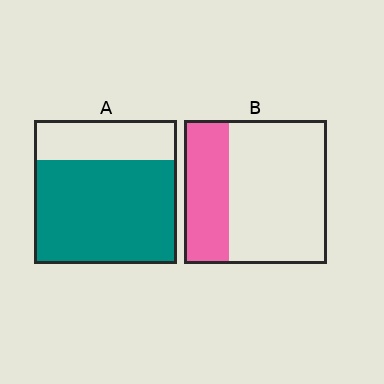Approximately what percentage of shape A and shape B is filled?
A is approximately 70% and B is approximately 30%.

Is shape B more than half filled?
No.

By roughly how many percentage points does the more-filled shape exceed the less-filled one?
By roughly 40 percentage points (A over B).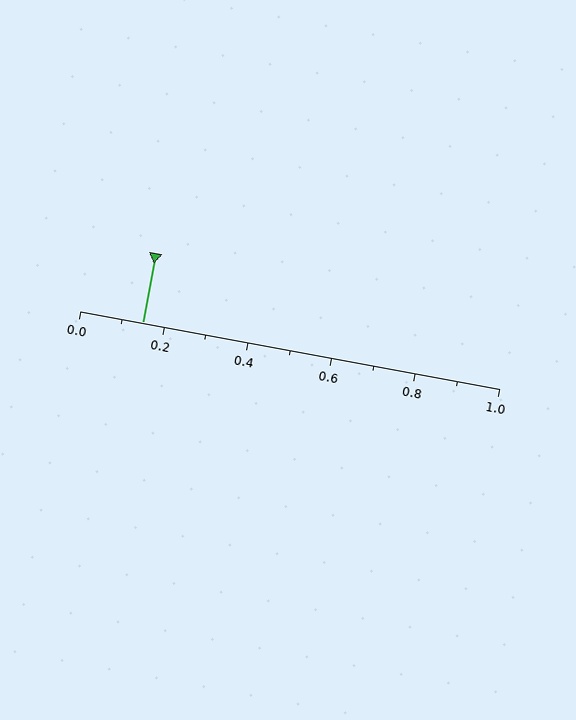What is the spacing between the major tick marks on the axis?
The major ticks are spaced 0.2 apart.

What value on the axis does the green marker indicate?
The marker indicates approximately 0.15.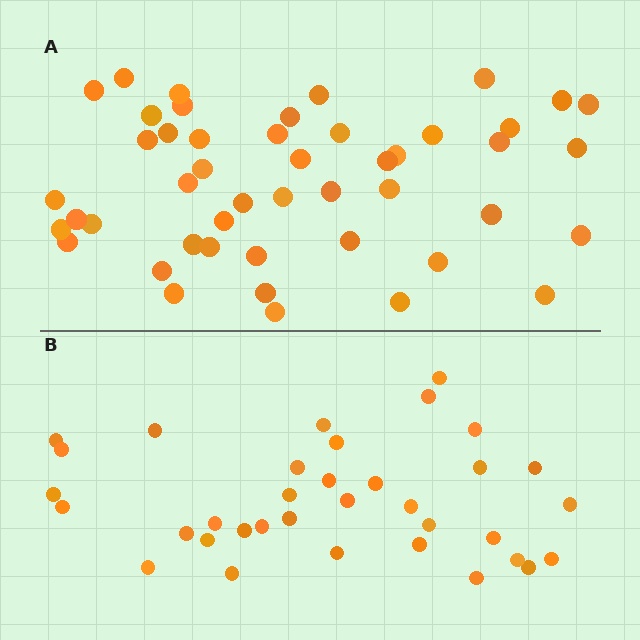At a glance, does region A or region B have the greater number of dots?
Region A (the top region) has more dots.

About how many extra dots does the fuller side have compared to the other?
Region A has roughly 12 or so more dots than region B.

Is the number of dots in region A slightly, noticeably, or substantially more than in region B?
Region A has noticeably more, but not dramatically so. The ratio is roughly 1.3 to 1.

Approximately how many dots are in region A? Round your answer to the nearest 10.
About 50 dots. (The exact count is 47, which rounds to 50.)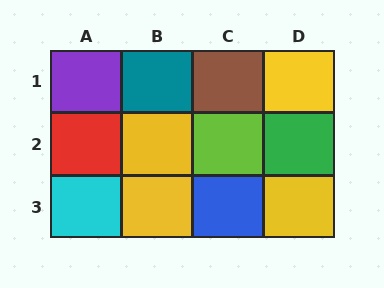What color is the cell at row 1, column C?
Brown.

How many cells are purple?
1 cell is purple.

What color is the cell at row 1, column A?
Purple.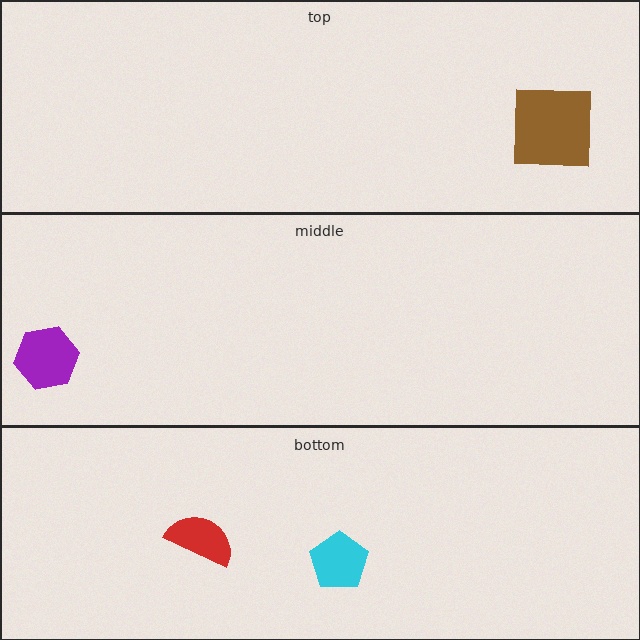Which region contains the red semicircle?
The bottom region.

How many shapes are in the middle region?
1.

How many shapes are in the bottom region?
2.